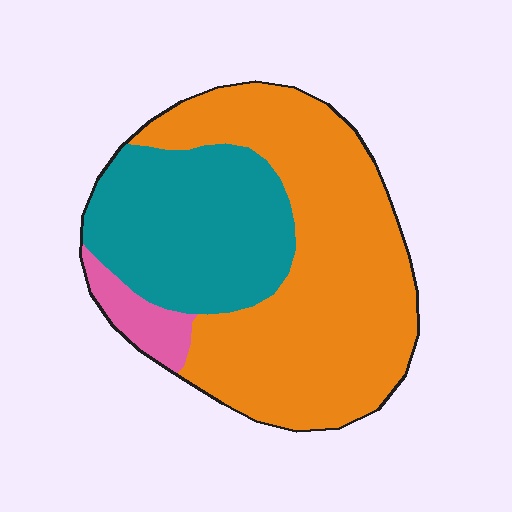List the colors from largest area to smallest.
From largest to smallest: orange, teal, pink.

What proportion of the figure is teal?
Teal takes up about one third (1/3) of the figure.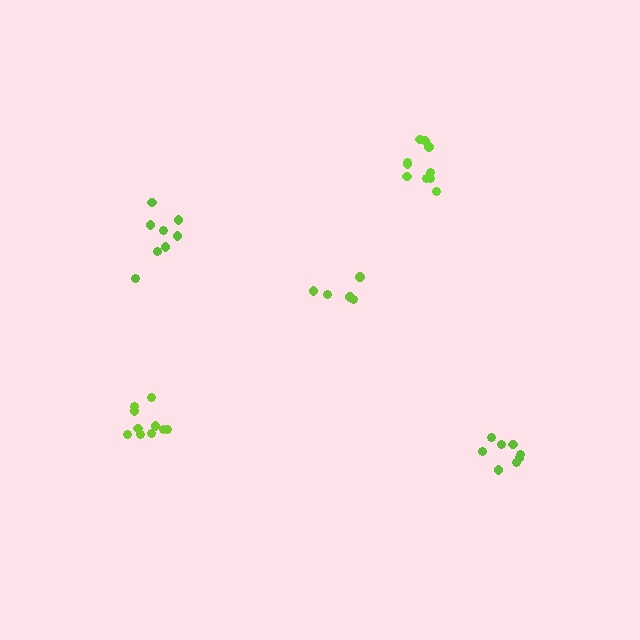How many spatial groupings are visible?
There are 5 spatial groupings.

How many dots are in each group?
Group 1: 10 dots, Group 2: 8 dots, Group 3: 8 dots, Group 4: 5 dots, Group 5: 10 dots (41 total).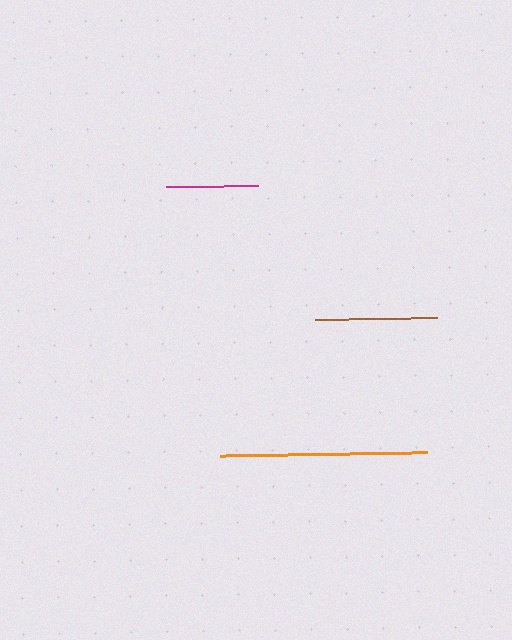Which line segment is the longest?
The orange line is the longest at approximately 207 pixels.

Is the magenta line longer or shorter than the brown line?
The brown line is longer than the magenta line.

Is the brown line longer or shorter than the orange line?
The orange line is longer than the brown line.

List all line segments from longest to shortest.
From longest to shortest: orange, brown, magenta.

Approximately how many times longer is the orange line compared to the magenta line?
The orange line is approximately 2.2 times the length of the magenta line.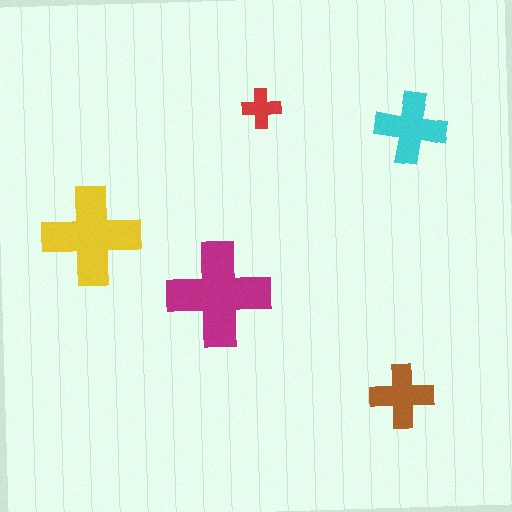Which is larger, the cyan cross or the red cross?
The cyan one.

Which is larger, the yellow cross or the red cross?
The yellow one.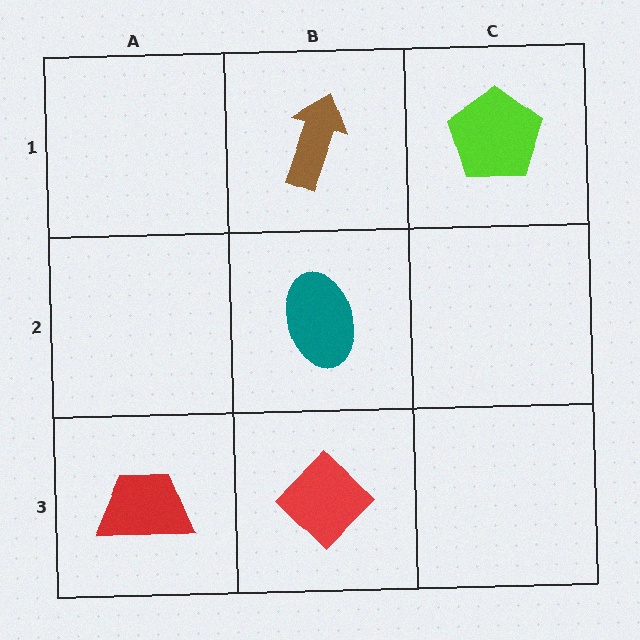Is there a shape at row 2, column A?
No, that cell is empty.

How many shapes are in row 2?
1 shape.